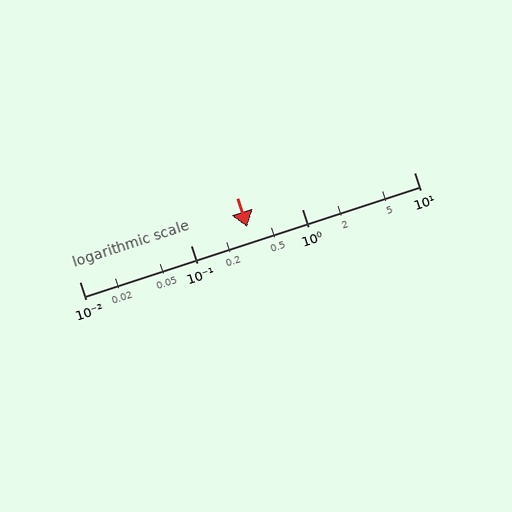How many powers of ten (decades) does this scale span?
The scale spans 3 decades, from 0.01 to 10.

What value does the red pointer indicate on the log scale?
The pointer indicates approximately 0.32.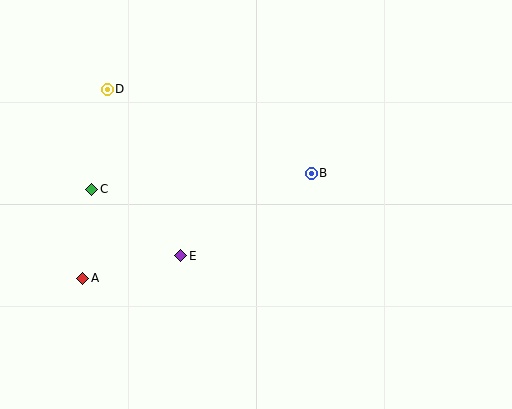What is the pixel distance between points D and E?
The distance between D and E is 182 pixels.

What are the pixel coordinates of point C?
Point C is at (92, 189).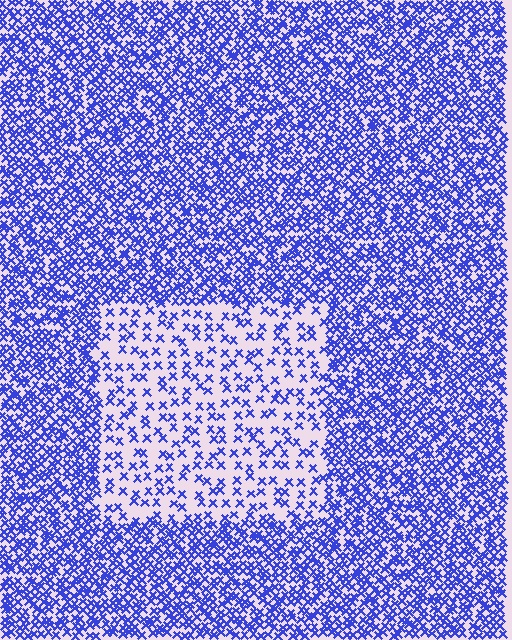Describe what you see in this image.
The image contains small blue elements arranged at two different densities. A rectangle-shaped region is visible where the elements are less densely packed than the surrounding area.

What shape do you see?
I see a rectangle.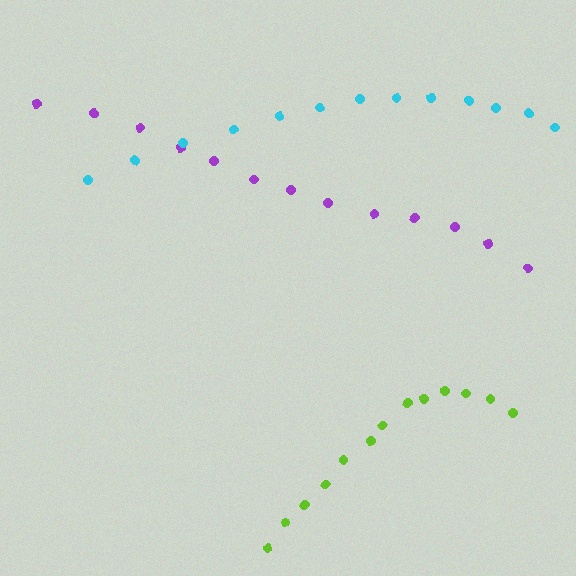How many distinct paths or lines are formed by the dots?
There are 3 distinct paths.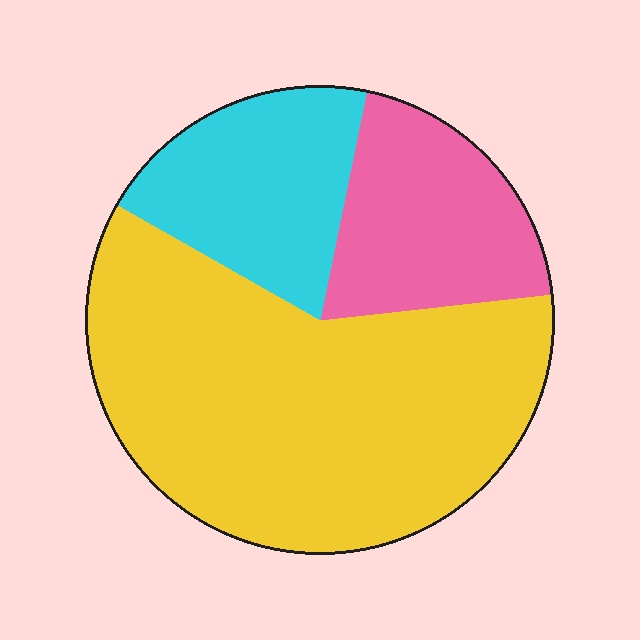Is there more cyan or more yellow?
Yellow.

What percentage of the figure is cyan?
Cyan covers 20% of the figure.